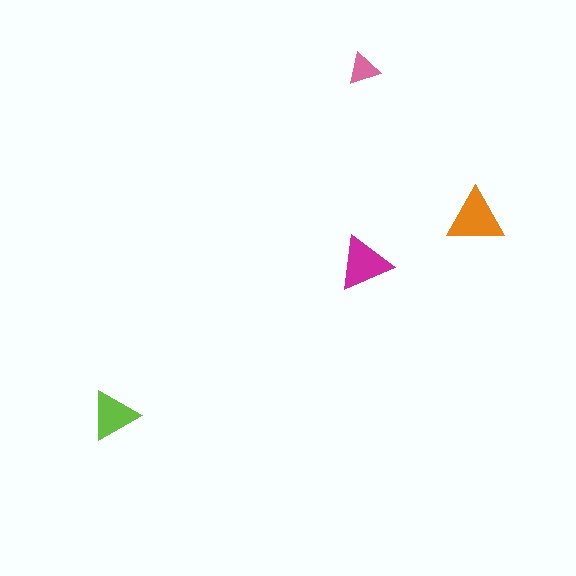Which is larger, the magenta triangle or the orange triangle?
The orange one.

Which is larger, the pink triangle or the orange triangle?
The orange one.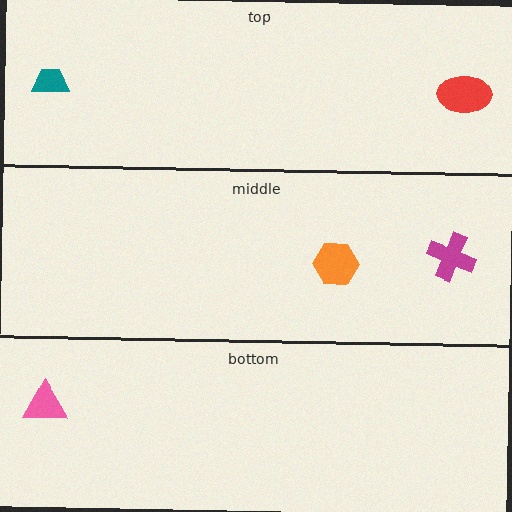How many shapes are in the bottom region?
1.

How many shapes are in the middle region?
2.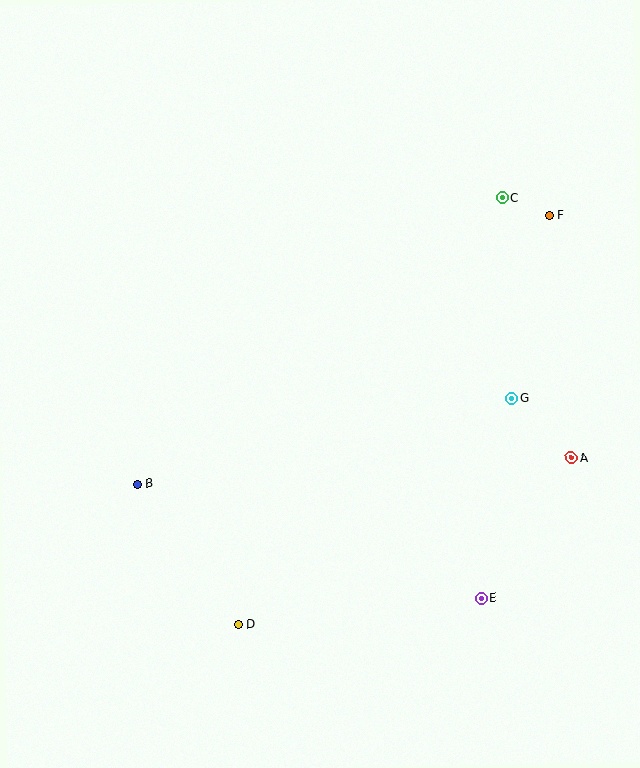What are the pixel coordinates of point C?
Point C is at (503, 198).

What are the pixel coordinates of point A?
Point A is at (571, 458).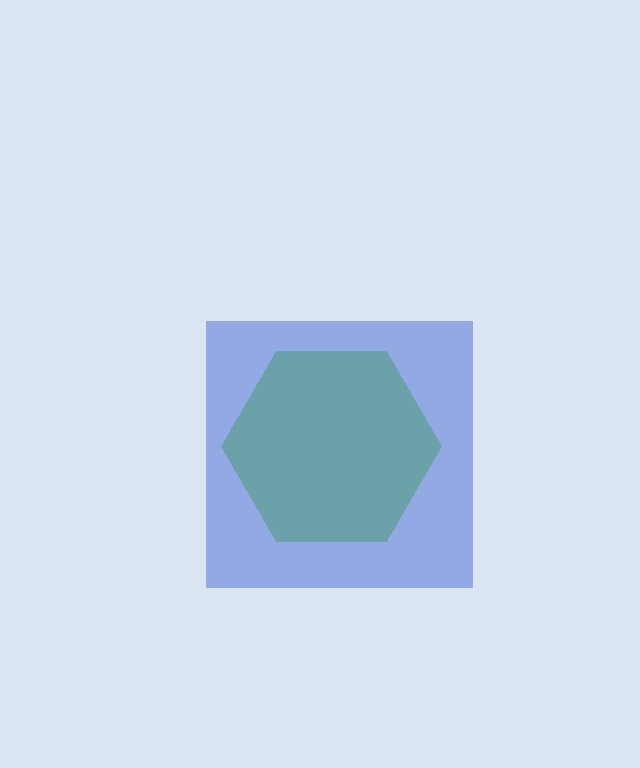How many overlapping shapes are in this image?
There are 2 overlapping shapes in the image.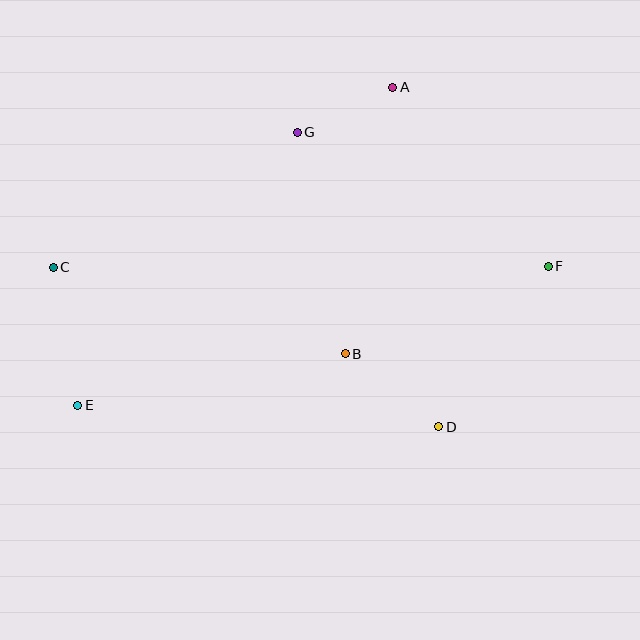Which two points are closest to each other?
Points A and G are closest to each other.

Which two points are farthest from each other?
Points C and F are farthest from each other.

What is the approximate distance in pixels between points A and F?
The distance between A and F is approximately 237 pixels.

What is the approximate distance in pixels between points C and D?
The distance between C and D is approximately 418 pixels.